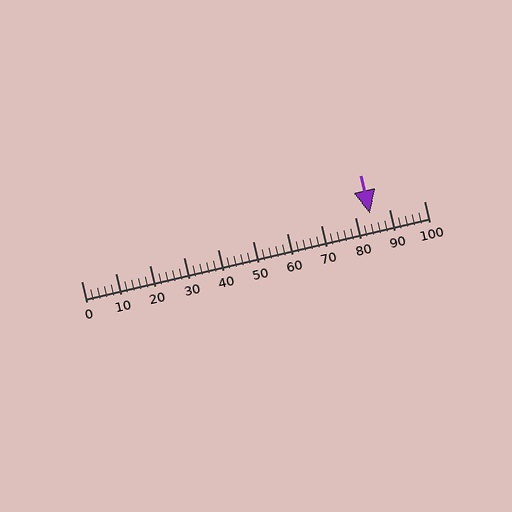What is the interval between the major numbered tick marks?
The major tick marks are spaced 10 units apart.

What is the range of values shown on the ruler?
The ruler shows values from 0 to 100.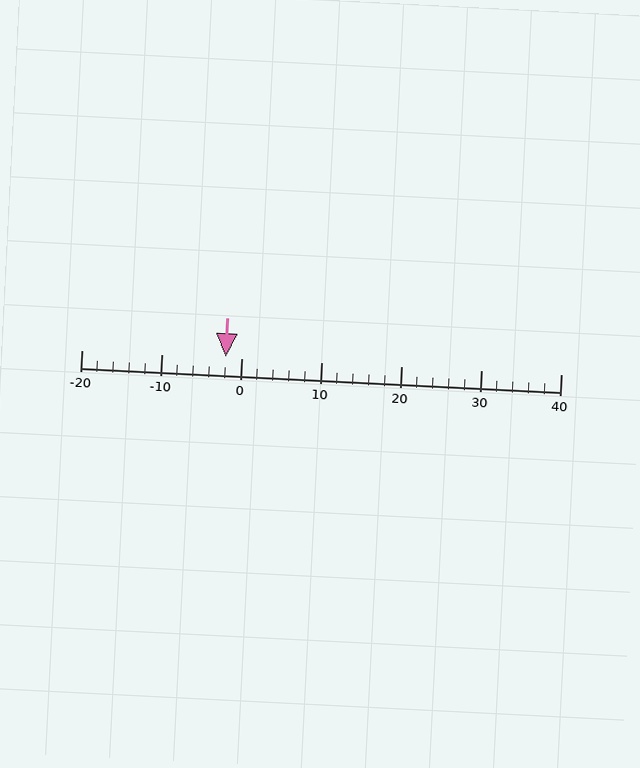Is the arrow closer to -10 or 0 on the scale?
The arrow is closer to 0.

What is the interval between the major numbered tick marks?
The major tick marks are spaced 10 units apart.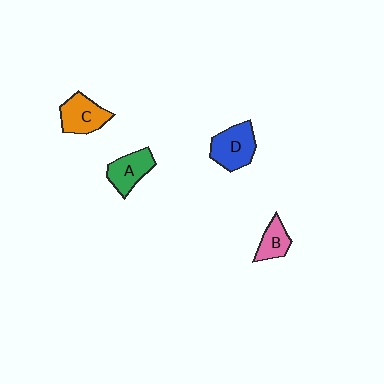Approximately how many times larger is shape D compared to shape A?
Approximately 1.2 times.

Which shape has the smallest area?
Shape B (pink).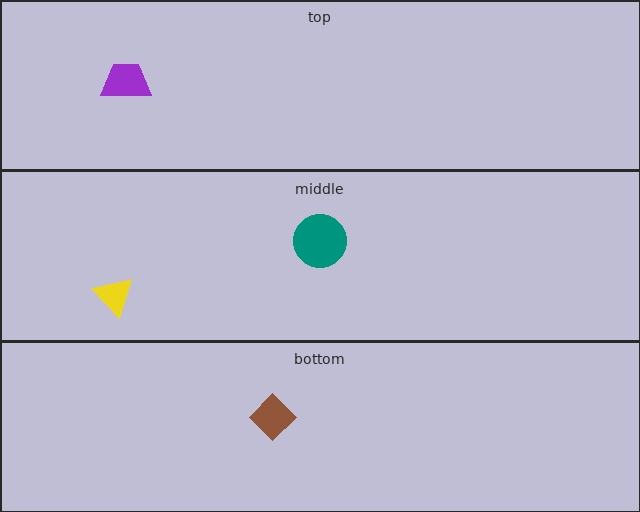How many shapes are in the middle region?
2.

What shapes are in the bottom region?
The brown diamond.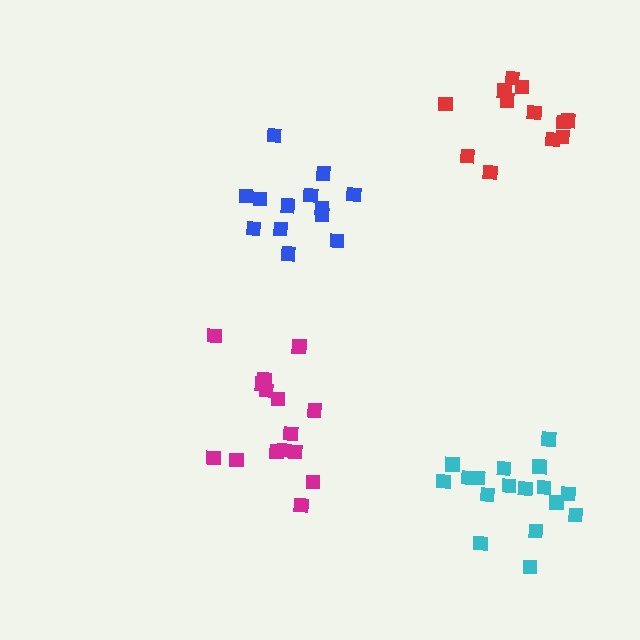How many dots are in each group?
Group 1: 16 dots, Group 2: 17 dots, Group 3: 13 dots, Group 4: 12 dots (58 total).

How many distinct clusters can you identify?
There are 4 distinct clusters.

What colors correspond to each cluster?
The clusters are colored: magenta, cyan, blue, red.